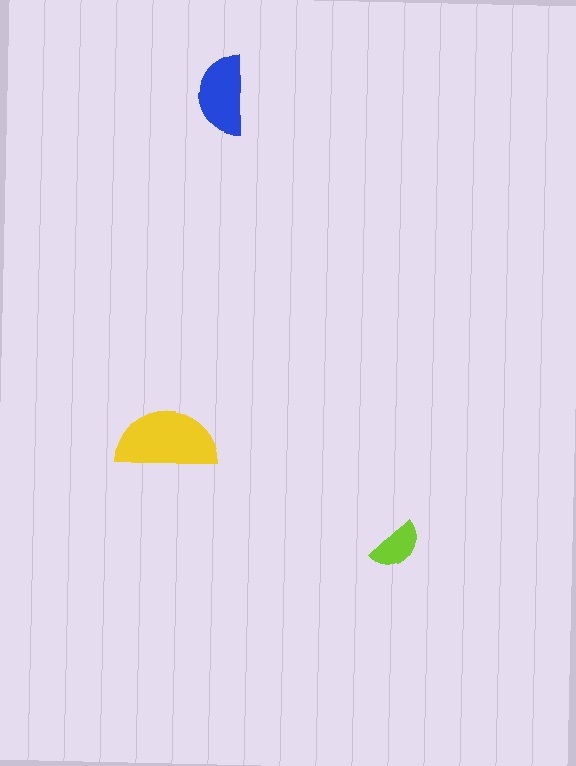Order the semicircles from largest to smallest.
the yellow one, the blue one, the lime one.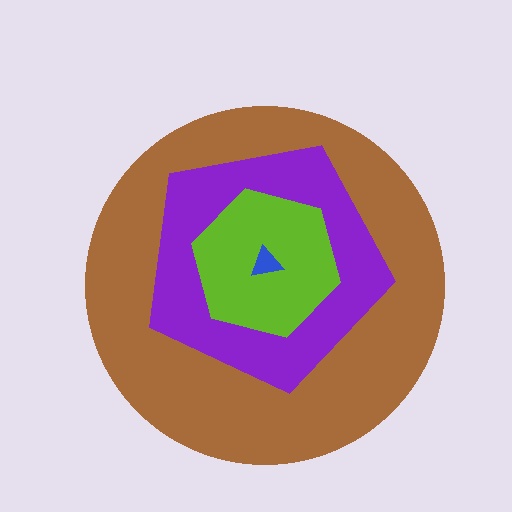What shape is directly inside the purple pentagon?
The lime hexagon.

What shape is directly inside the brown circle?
The purple pentagon.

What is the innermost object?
The blue triangle.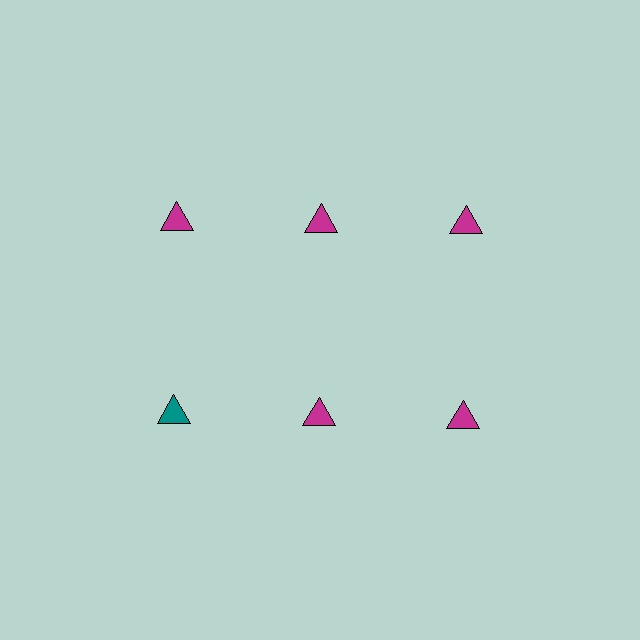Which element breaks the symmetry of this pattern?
The teal triangle in the second row, leftmost column breaks the symmetry. All other shapes are magenta triangles.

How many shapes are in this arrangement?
There are 6 shapes arranged in a grid pattern.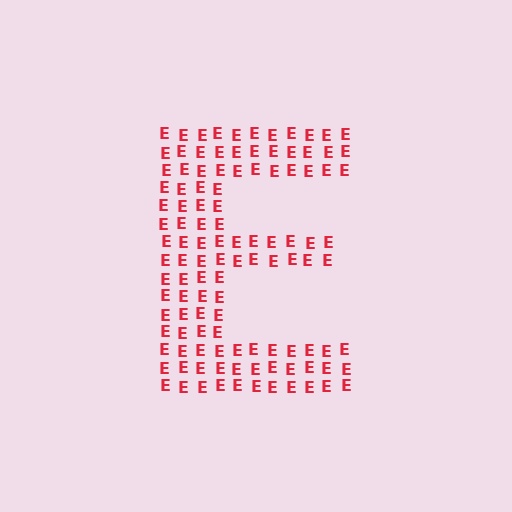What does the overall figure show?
The overall figure shows the letter E.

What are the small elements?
The small elements are letter E's.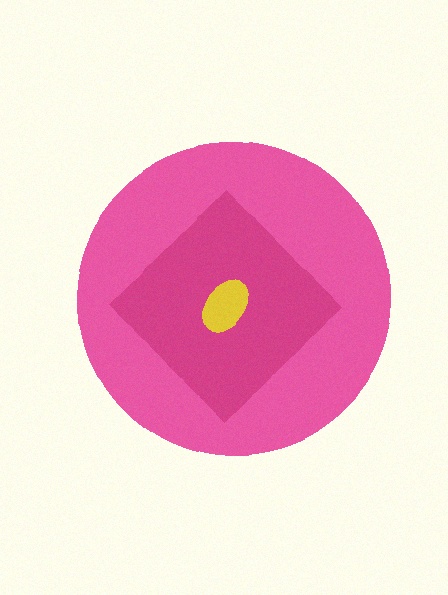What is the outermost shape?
The pink circle.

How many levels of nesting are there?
3.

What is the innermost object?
The yellow ellipse.